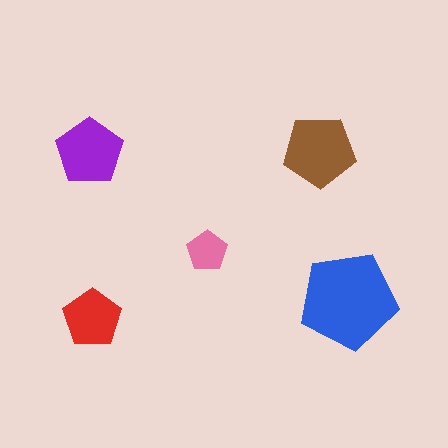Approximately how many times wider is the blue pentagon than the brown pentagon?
About 1.5 times wider.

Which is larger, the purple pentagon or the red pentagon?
The purple one.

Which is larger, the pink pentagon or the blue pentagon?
The blue one.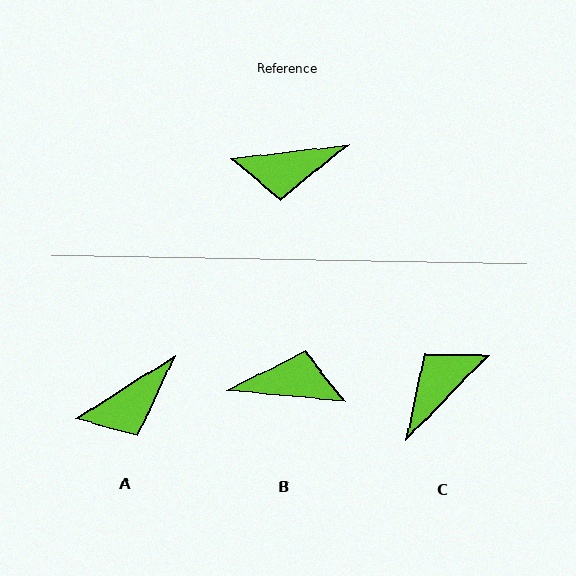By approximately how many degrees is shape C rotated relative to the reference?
Approximately 141 degrees clockwise.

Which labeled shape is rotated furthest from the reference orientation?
B, about 168 degrees away.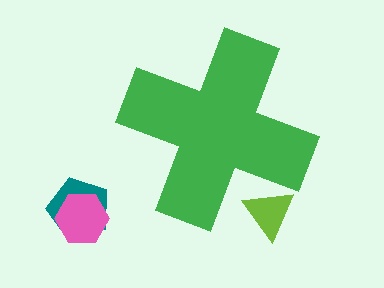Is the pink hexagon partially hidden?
No, the pink hexagon is fully visible.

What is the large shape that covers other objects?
A green cross.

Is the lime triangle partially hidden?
Yes, the lime triangle is partially hidden behind the green cross.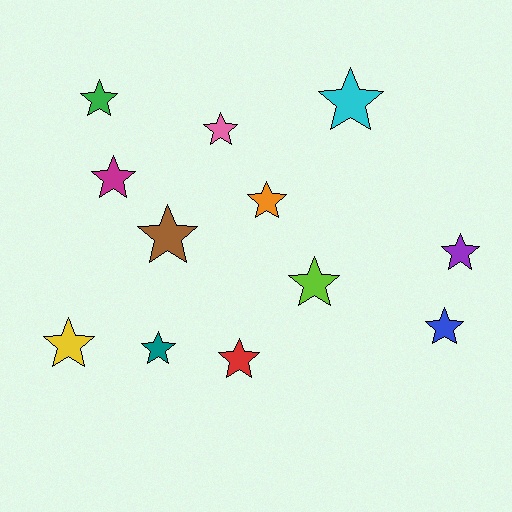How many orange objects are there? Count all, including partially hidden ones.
There is 1 orange object.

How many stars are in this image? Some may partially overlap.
There are 12 stars.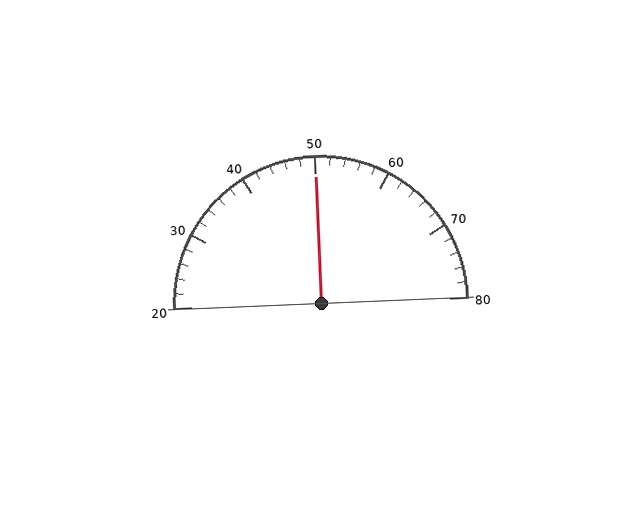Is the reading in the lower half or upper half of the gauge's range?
The reading is in the upper half of the range (20 to 80).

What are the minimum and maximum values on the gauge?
The gauge ranges from 20 to 80.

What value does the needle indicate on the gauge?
The needle indicates approximately 50.